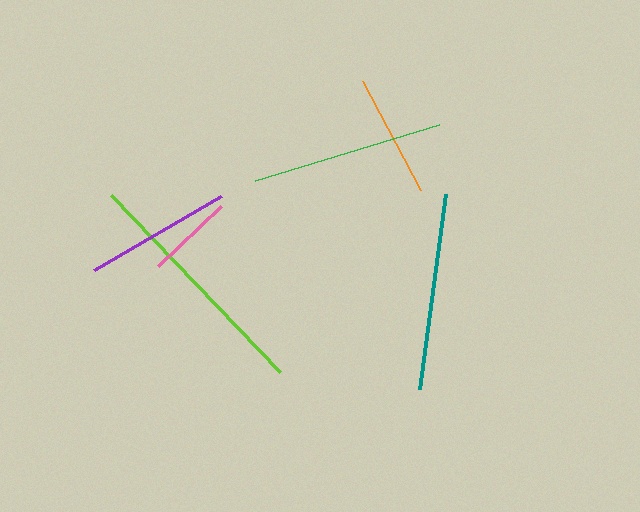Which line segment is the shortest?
The pink line is the shortest at approximately 87 pixels.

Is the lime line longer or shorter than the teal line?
The lime line is longer than the teal line.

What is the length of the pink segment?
The pink segment is approximately 87 pixels long.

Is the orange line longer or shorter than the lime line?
The lime line is longer than the orange line.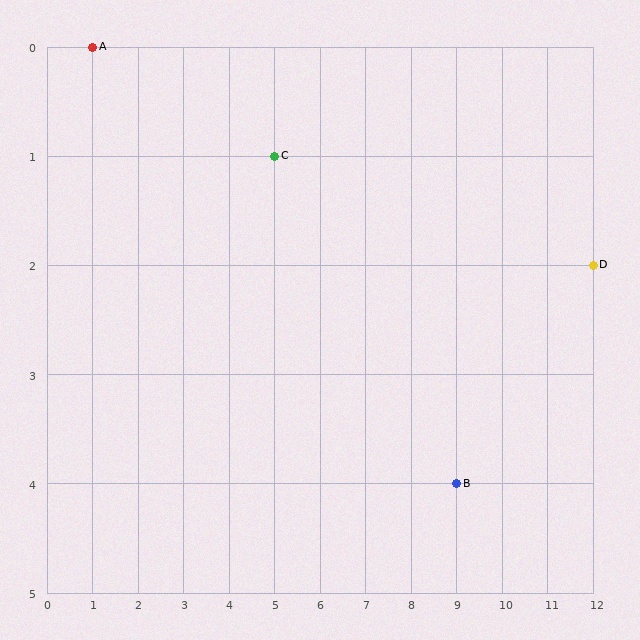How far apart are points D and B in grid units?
Points D and B are 3 columns and 2 rows apart (about 3.6 grid units diagonally).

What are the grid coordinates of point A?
Point A is at grid coordinates (1, 0).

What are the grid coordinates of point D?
Point D is at grid coordinates (12, 2).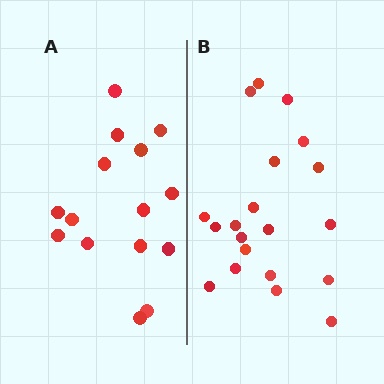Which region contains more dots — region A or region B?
Region B (the right region) has more dots.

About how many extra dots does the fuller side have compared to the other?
Region B has about 5 more dots than region A.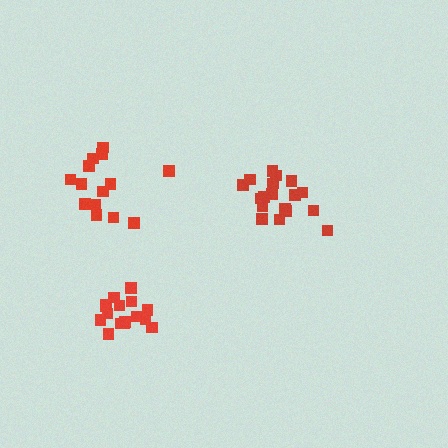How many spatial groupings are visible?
There are 3 spatial groupings.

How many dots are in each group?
Group 1: 16 dots, Group 2: 18 dots, Group 3: 14 dots (48 total).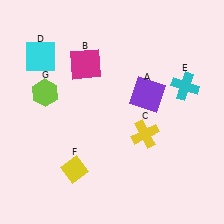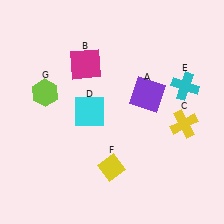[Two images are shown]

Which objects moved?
The objects that moved are: the yellow cross (C), the cyan square (D), the yellow diamond (F).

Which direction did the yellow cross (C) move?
The yellow cross (C) moved right.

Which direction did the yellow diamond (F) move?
The yellow diamond (F) moved right.